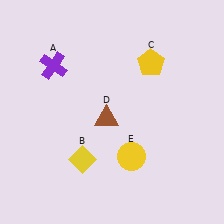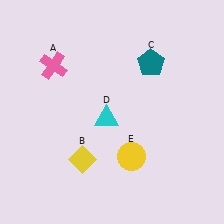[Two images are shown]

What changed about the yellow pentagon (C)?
In Image 1, C is yellow. In Image 2, it changed to teal.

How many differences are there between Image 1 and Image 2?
There are 3 differences between the two images.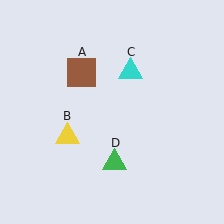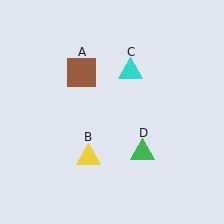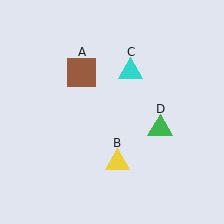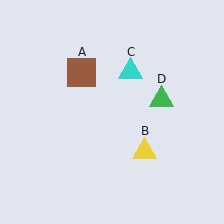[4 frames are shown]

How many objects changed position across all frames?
2 objects changed position: yellow triangle (object B), green triangle (object D).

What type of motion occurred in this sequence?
The yellow triangle (object B), green triangle (object D) rotated counterclockwise around the center of the scene.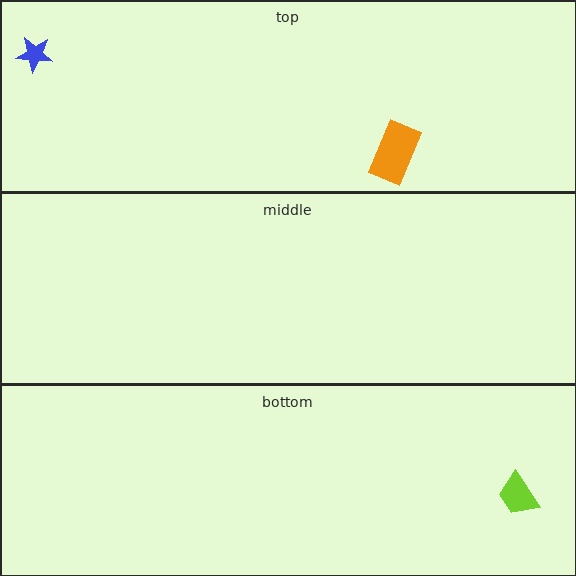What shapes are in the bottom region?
The lime trapezoid.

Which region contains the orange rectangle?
The top region.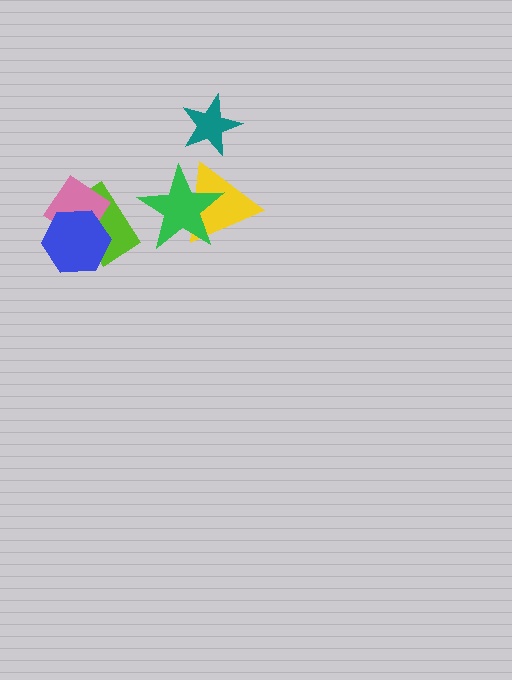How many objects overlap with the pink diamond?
2 objects overlap with the pink diamond.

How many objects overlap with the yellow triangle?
1 object overlaps with the yellow triangle.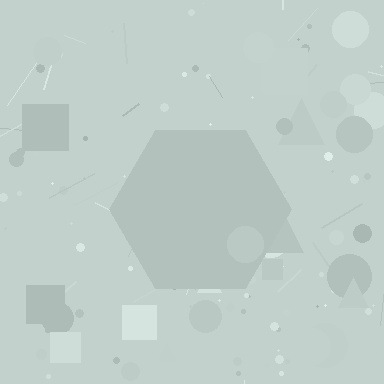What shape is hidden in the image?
A hexagon is hidden in the image.